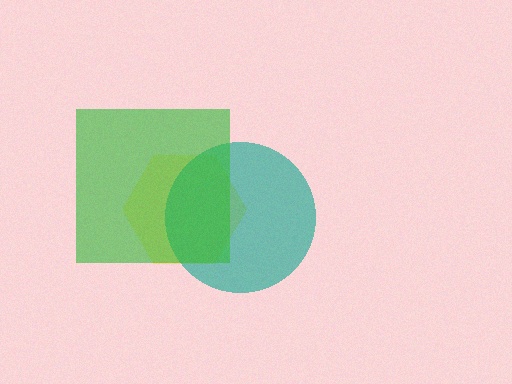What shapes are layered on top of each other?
The layered shapes are: a yellow hexagon, a teal circle, a green square.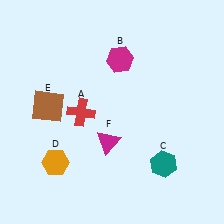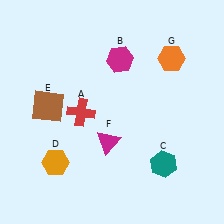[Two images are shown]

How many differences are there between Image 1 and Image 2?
There is 1 difference between the two images.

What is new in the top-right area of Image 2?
An orange hexagon (G) was added in the top-right area of Image 2.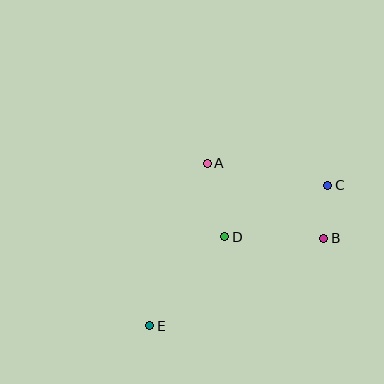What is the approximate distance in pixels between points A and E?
The distance between A and E is approximately 172 pixels.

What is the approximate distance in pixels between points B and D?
The distance between B and D is approximately 99 pixels.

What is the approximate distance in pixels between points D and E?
The distance between D and E is approximately 116 pixels.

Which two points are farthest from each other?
Points C and E are farthest from each other.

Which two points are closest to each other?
Points B and C are closest to each other.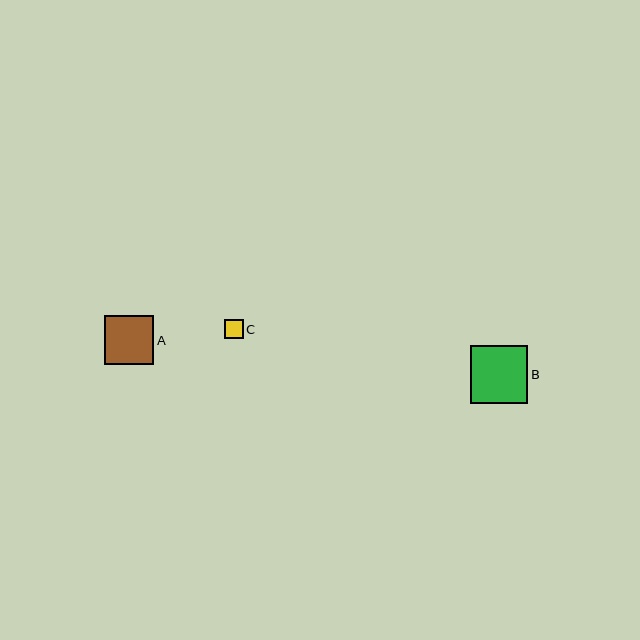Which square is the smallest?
Square C is the smallest with a size of approximately 18 pixels.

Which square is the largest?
Square B is the largest with a size of approximately 57 pixels.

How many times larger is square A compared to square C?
Square A is approximately 2.7 times the size of square C.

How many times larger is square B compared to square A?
Square B is approximately 1.2 times the size of square A.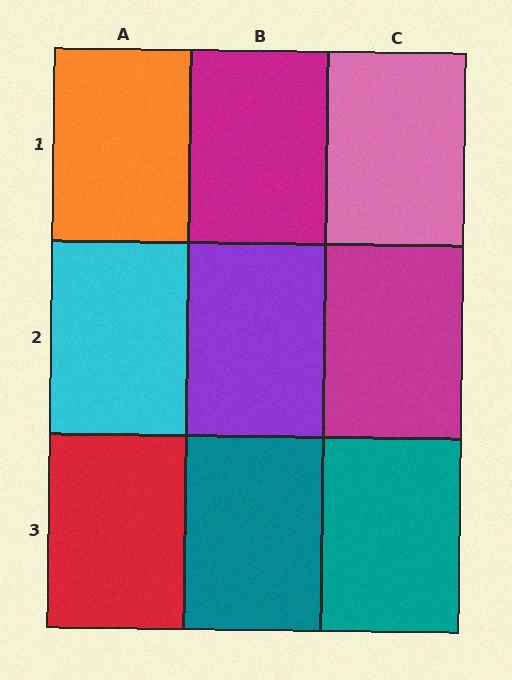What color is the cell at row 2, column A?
Cyan.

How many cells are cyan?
1 cell is cyan.